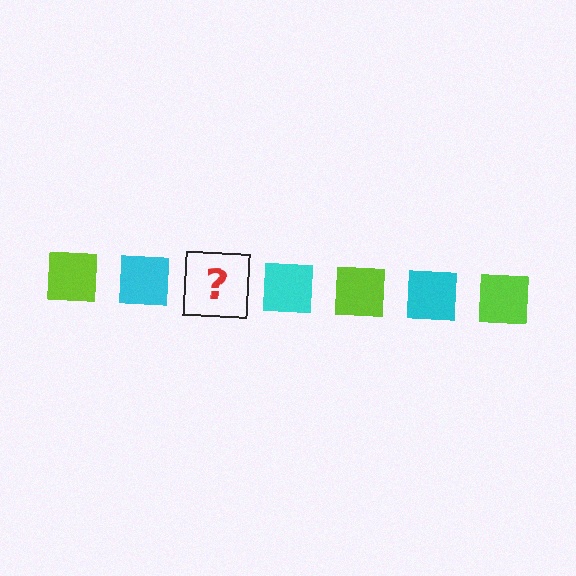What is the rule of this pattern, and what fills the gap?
The rule is that the pattern cycles through lime, cyan squares. The gap should be filled with a lime square.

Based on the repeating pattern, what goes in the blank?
The blank should be a lime square.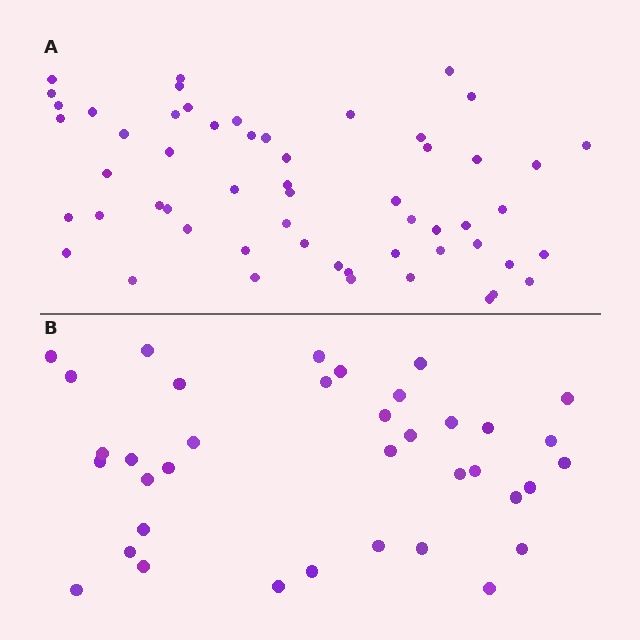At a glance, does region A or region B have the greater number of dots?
Region A (the top region) has more dots.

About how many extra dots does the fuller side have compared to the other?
Region A has approximately 20 more dots than region B.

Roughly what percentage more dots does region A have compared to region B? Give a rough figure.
About 50% more.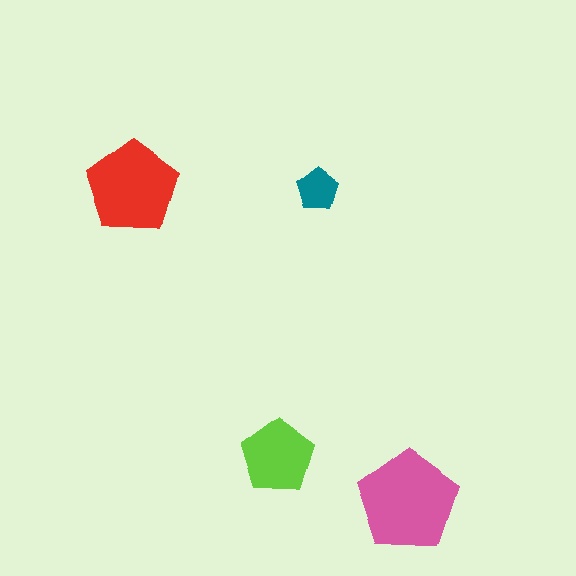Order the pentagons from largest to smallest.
the pink one, the red one, the lime one, the teal one.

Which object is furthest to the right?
The pink pentagon is rightmost.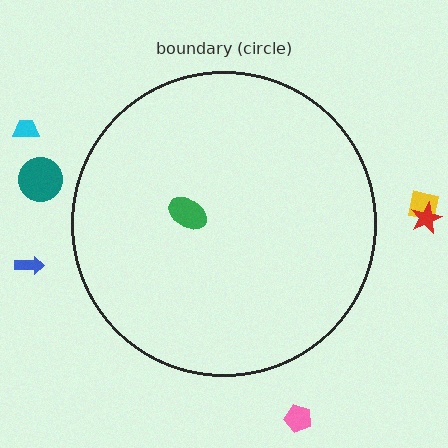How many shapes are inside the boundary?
1 inside, 6 outside.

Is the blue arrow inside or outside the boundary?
Outside.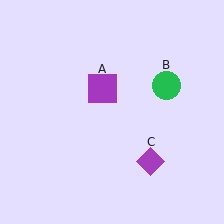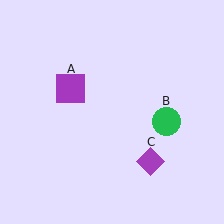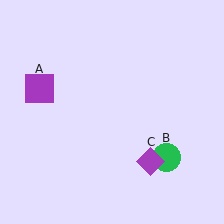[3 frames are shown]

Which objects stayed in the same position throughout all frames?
Purple diamond (object C) remained stationary.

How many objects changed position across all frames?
2 objects changed position: purple square (object A), green circle (object B).